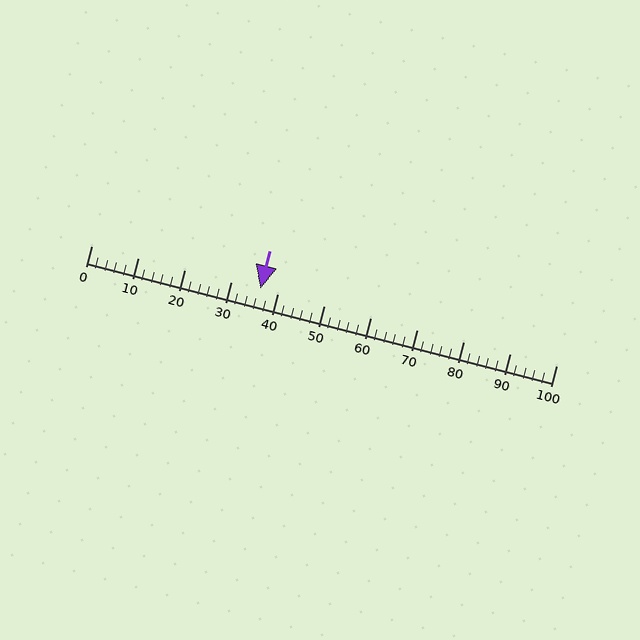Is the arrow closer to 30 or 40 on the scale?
The arrow is closer to 40.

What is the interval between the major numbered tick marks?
The major tick marks are spaced 10 units apart.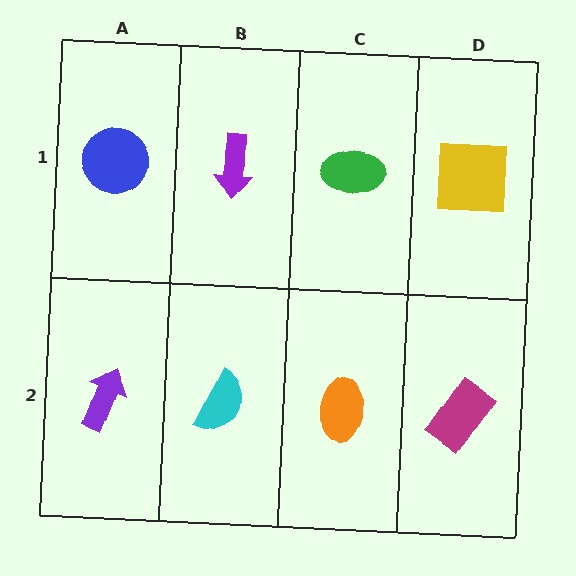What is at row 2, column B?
A cyan semicircle.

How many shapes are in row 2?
4 shapes.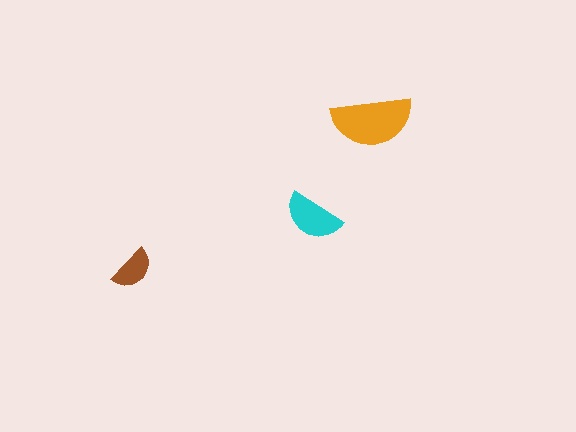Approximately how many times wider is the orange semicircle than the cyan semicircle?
About 1.5 times wider.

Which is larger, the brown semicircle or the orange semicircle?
The orange one.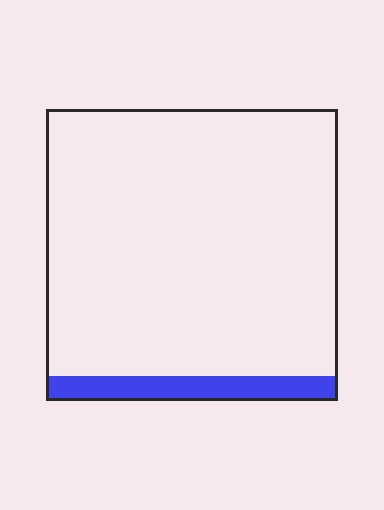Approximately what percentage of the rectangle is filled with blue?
Approximately 10%.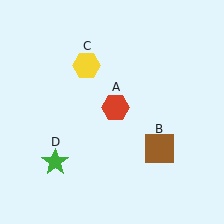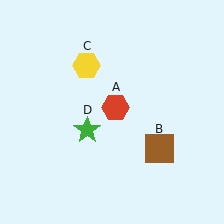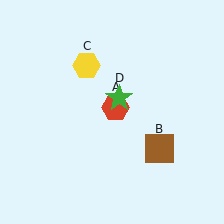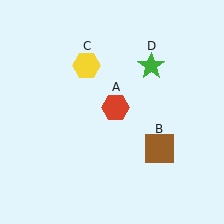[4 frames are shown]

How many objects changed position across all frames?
1 object changed position: green star (object D).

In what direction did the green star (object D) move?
The green star (object D) moved up and to the right.